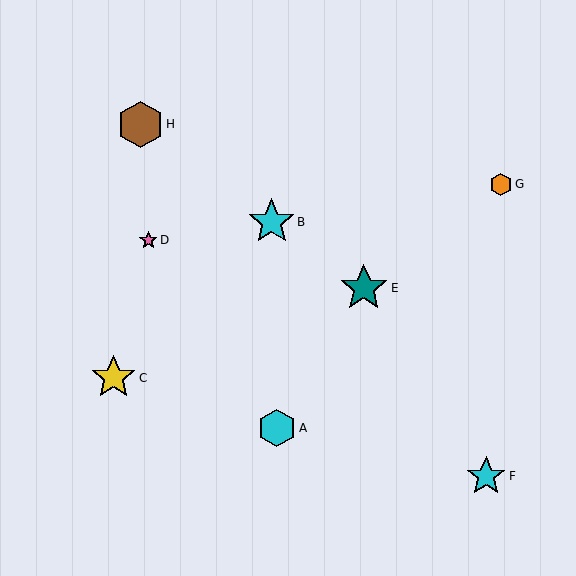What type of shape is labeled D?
Shape D is a pink star.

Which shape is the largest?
The teal star (labeled E) is the largest.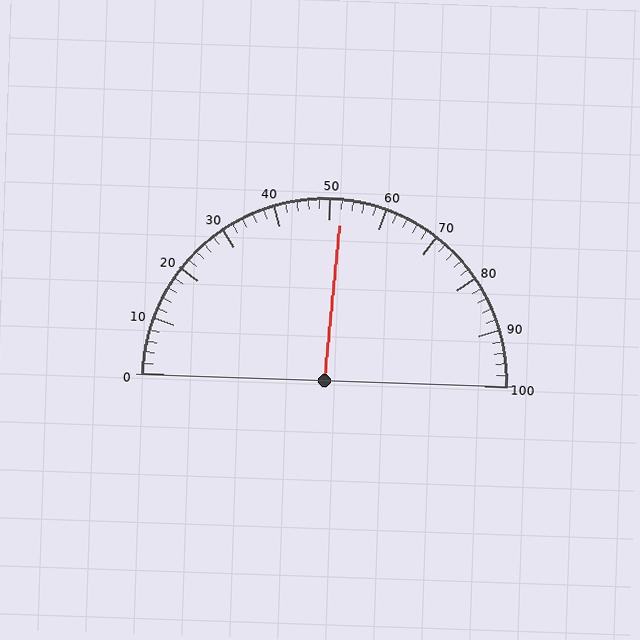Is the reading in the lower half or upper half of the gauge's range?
The reading is in the upper half of the range (0 to 100).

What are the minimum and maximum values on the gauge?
The gauge ranges from 0 to 100.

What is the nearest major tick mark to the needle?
The nearest major tick mark is 50.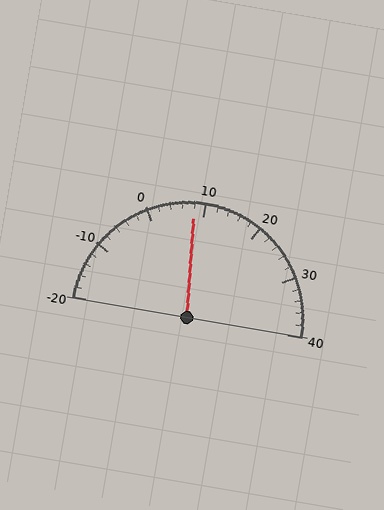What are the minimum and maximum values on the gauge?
The gauge ranges from -20 to 40.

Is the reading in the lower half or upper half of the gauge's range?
The reading is in the lower half of the range (-20 to 40).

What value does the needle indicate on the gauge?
The needle indicates approximately 8.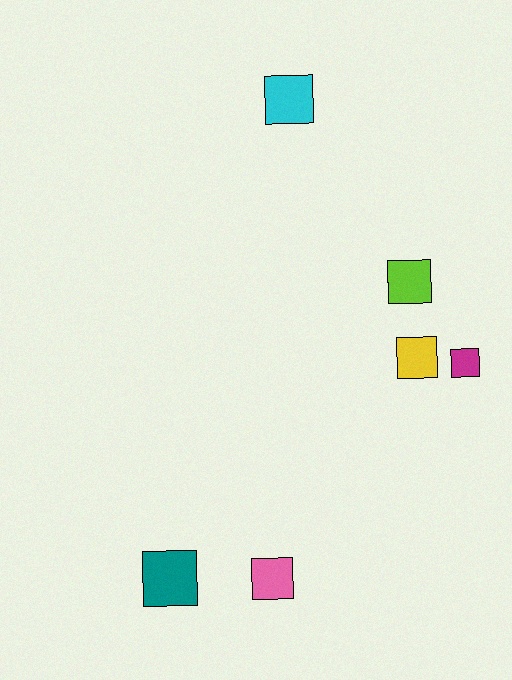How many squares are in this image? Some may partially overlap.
There are 6 squares.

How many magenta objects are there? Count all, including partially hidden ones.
There is 1 magenta object.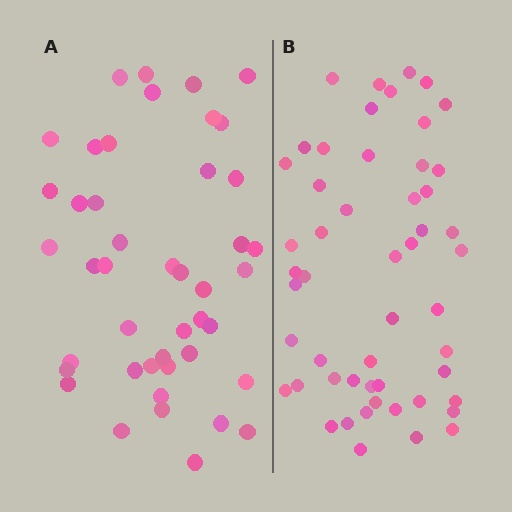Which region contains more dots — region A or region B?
Region B (the right region) has more dots.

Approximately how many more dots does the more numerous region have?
Region B has roughly 8 or so more dots than region A.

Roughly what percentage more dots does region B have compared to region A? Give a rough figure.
About 20% more.